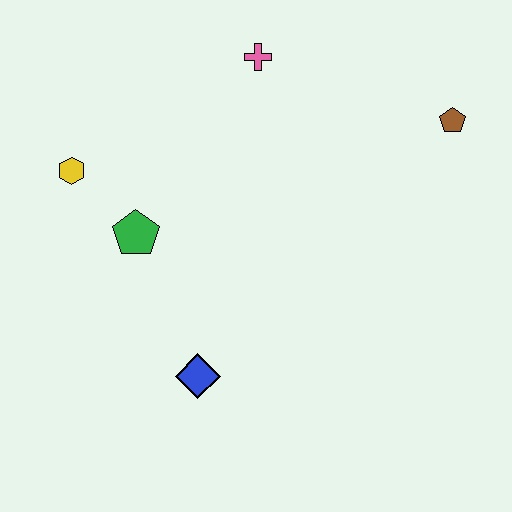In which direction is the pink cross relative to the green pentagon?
The pink cross is above the green pentagon.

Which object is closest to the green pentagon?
The yellow hexagon is closest to the green pentagon.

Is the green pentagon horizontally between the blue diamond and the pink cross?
No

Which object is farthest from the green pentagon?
The brown pentagon is farthest from the green pentagon.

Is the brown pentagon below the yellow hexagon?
No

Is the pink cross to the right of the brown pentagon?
No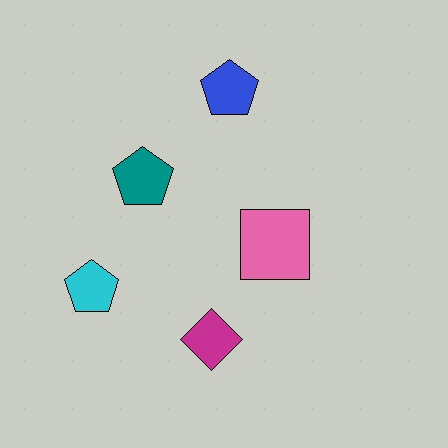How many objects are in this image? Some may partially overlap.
There are 5 objects.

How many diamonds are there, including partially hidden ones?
There is 1 diamond.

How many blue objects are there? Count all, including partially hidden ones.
There is 1 blue object.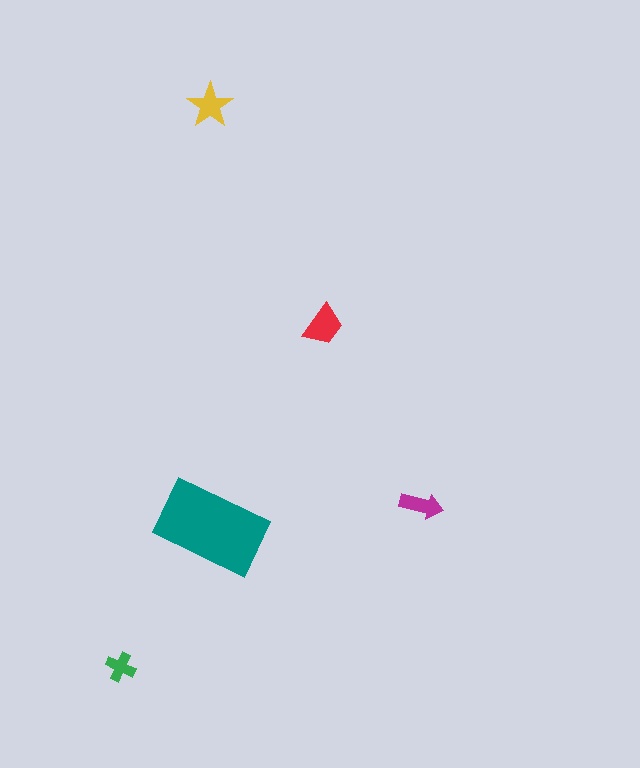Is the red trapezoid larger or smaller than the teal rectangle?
Smaller.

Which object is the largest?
The teal rectangle.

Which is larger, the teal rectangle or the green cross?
The teal rectangle.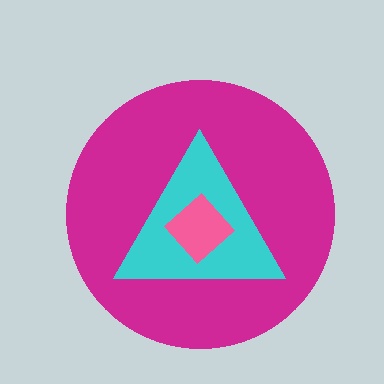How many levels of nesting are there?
3.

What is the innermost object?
The pink diamond.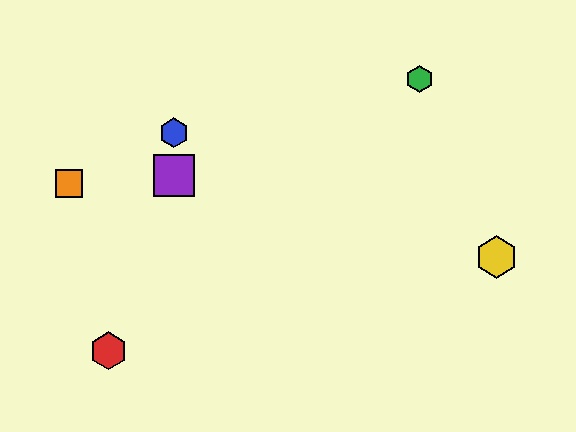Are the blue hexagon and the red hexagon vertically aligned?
No, the blue hexagon is at x≈174 and the red hexagon is at x≈109.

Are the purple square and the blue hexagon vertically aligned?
Yes, both are at x≈174.